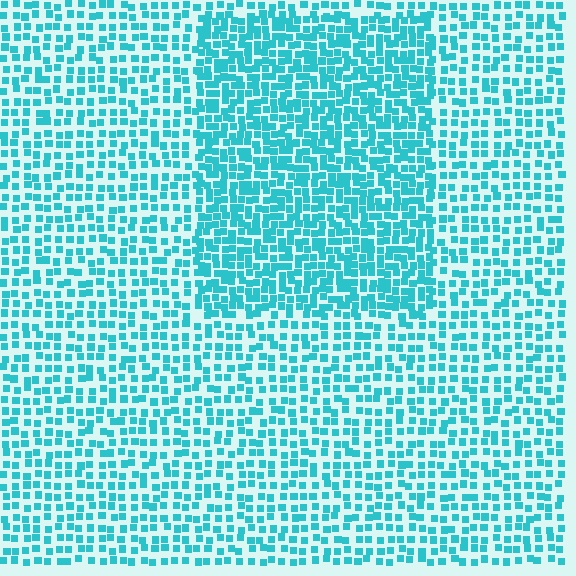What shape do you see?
I see a rectangle.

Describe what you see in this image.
The image contains small cyan elements arranged at two different densities. A rectangle-shaped region is visible where the elements are more densely packed than the surrounding area.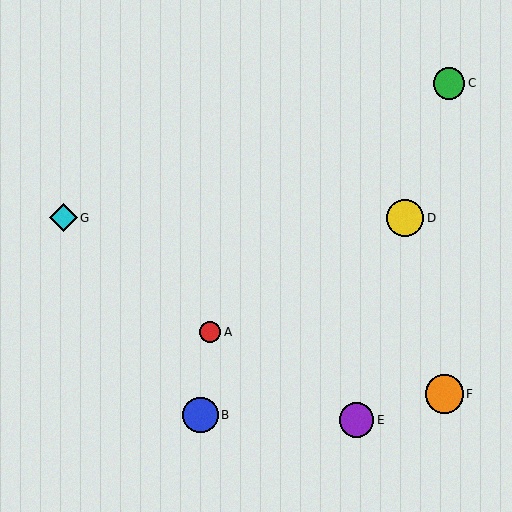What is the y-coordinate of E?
Object E is at y≈420.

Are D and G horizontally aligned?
Yes, both are at y≈218.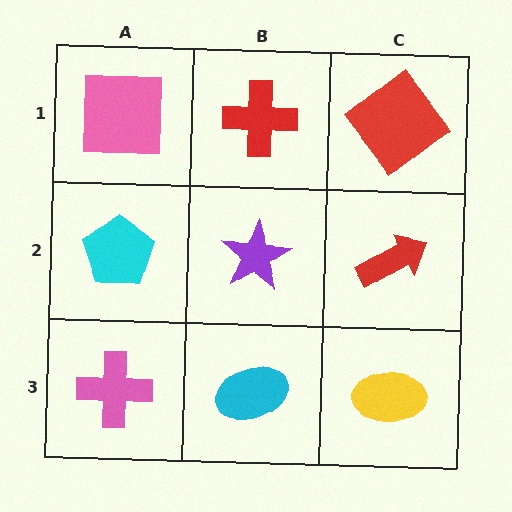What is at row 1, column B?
A red cross.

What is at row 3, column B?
A cyan ellipse.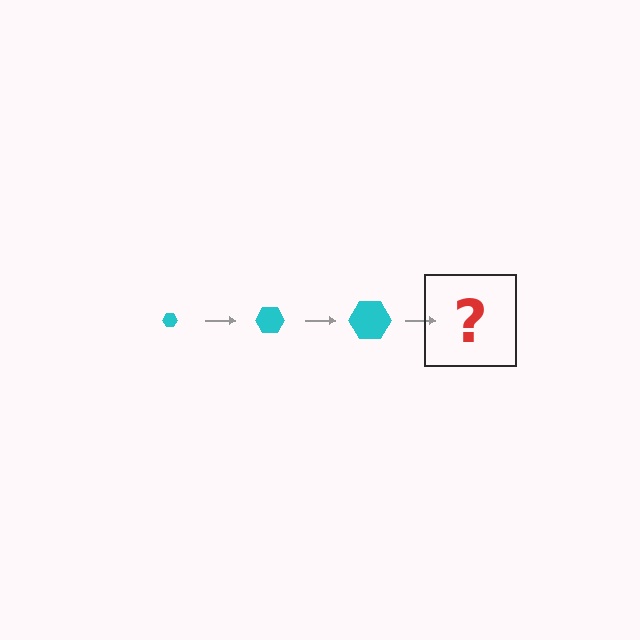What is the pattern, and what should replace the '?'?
The pattern is that the hexagon gets progressively larger each step. The '?' should be a cyan hexagon, larger than the previous one.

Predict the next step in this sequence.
The next step is a cyan hexagon, larger than the previous one.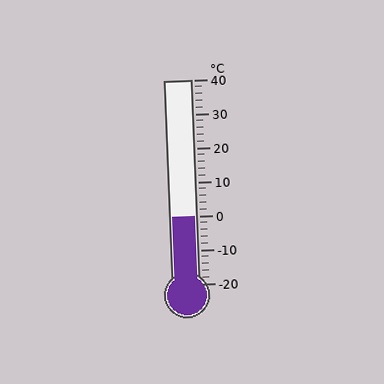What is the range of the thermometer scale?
The thermometer scale ranges from -20°C to 40°C.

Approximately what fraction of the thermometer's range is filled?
The thermometer is filled to approximately 35% of its range.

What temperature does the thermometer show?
The thermometer shows approximately 0°C.